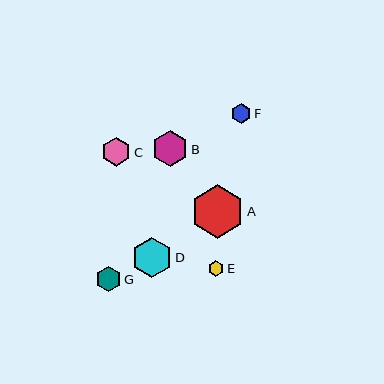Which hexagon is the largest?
Hexagon A is the largest with a size of approximately 53 pixels.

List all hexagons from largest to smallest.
From largest to smallest: A, D, B, C, G, F, E.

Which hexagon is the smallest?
Hexagon E is the smallest with a size of approximately 15 pixels.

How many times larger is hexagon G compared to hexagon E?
Hexagon G is approximately 1.7 times the size of hexagon E.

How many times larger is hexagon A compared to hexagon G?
Hexagon A is approximately 2.1 times the size of hexagon G.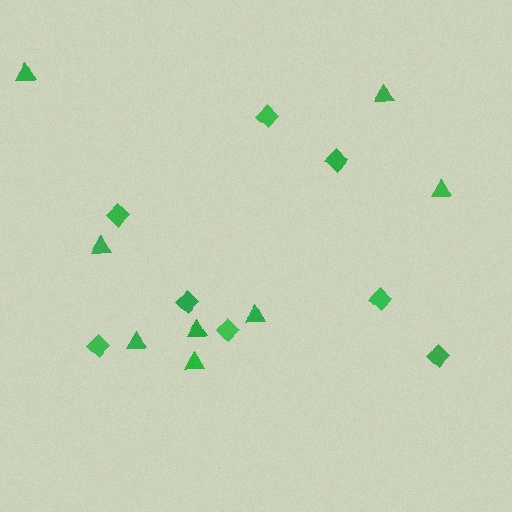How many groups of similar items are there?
There are 2 groups: one group of diamonds (8) and one group of triangles (8).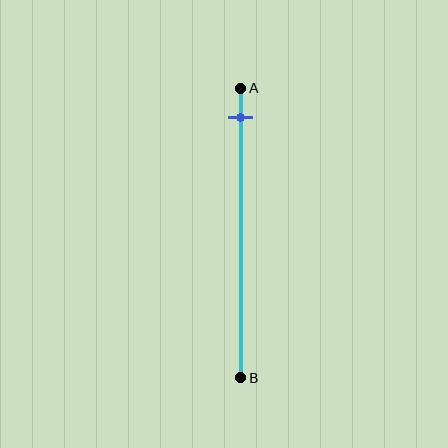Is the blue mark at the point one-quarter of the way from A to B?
No, the mark is at about 10% from A, not at the 25% one-quarter point.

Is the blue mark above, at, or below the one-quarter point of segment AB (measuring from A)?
The blue mark is above the one-quarter point of segment AB.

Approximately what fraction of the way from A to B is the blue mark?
The blue mark is approximately 10% of the way from A to B.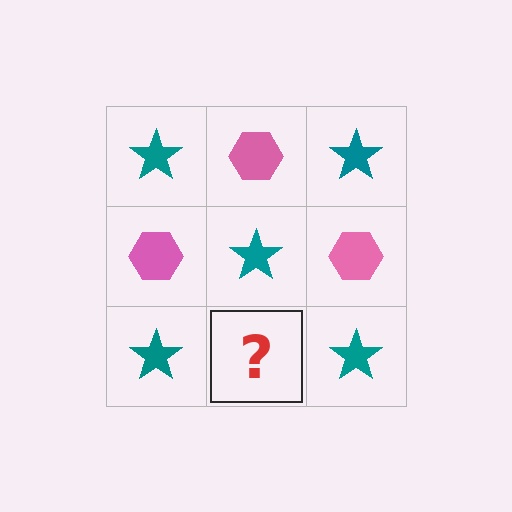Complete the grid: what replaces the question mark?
The question mark should be replaced with a pink hexagon.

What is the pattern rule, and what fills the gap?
The rule is that it alternates teal star and pink hexagon in a checkerboard pattern. The gap should be filled with a pink hexagon.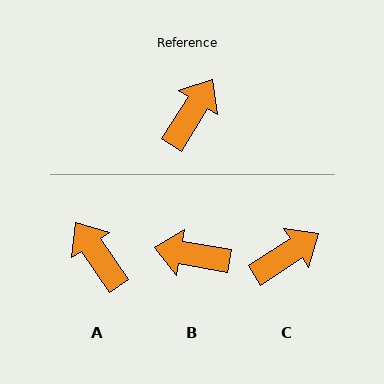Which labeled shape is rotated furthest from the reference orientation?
B, about 112 degrees away.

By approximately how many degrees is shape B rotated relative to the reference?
Approximately 112 degrees counter-clockwise.